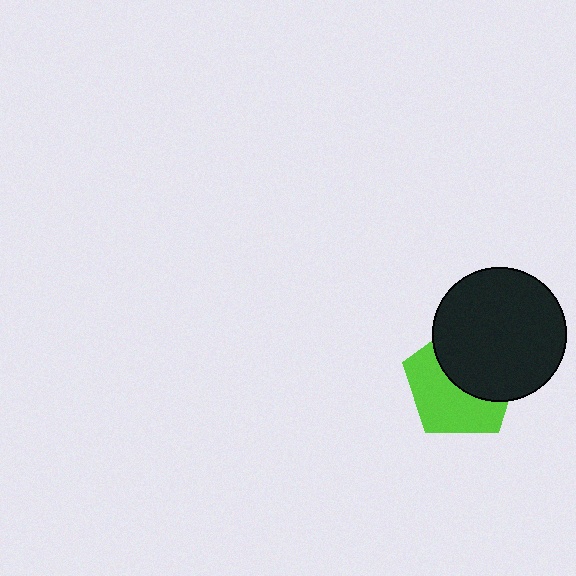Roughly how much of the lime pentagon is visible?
About half of it is visible (roughly 52%).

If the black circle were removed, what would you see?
You would see the complete lime pentagon.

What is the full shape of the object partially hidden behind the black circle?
The partially hidden object is a lime pentagon.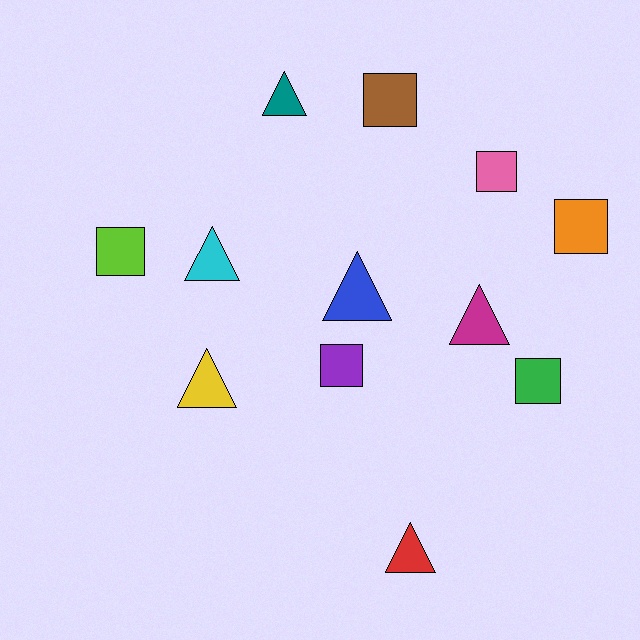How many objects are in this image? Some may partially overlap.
There are 12 objects.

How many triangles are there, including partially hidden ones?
There are 6 triangles.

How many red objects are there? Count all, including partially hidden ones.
There is 1 red object.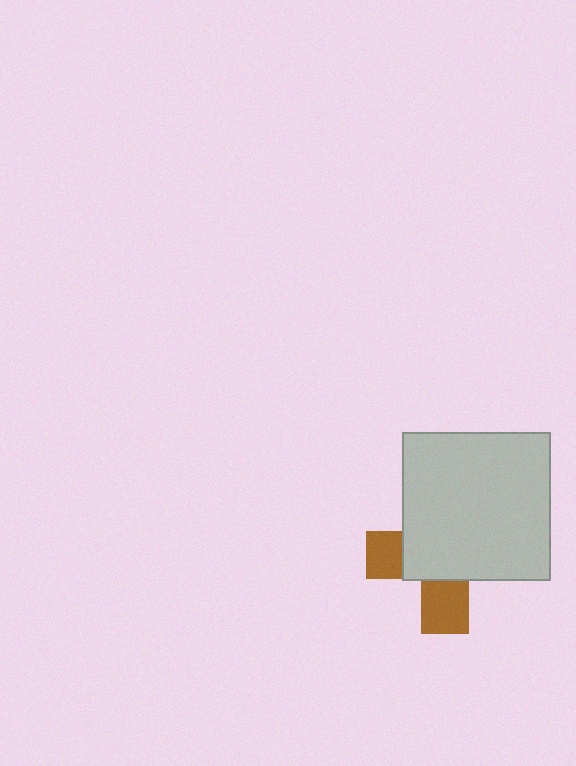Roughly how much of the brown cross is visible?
A small part of it is visible (roughly 33%).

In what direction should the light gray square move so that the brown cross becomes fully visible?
The light gray square should move up. That is the shortest direction to clear the overlap and leave the brown cross fully visible.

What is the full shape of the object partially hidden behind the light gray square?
The partially hidden object is a brown cross.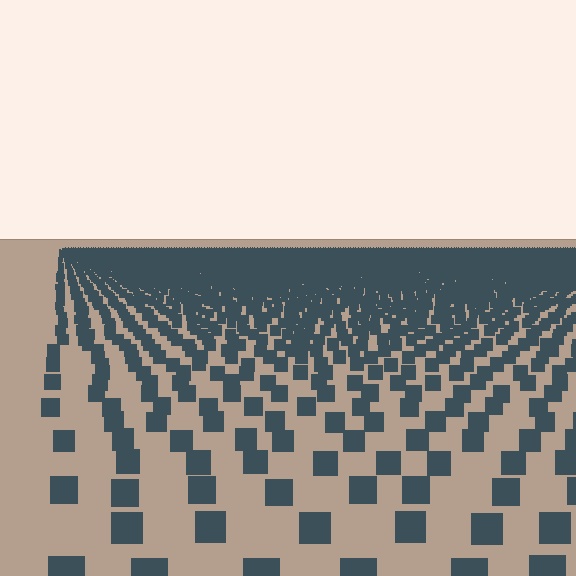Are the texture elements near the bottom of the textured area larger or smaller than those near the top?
Larger. Near the bottom, elements are closer to the viewer and appear at a bigger on-screen size.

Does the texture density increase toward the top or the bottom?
Density increases toward the top.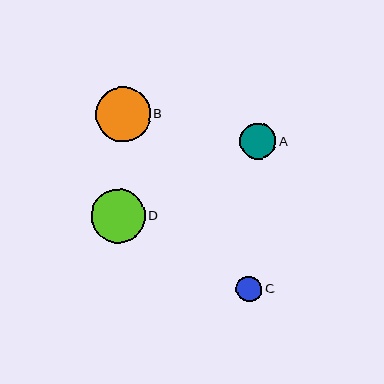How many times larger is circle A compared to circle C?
Circle A is approximately 1.4 times the size of circle C.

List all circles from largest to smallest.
From largest to smallest: B, D, A, C.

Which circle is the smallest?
Circle C is the smallest with a size of approximately 26 pixels.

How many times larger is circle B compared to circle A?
Circle B is approximately 1.5 times the size of circle A.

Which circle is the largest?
Circle B is the largest with a size of approximately 55 pixels.